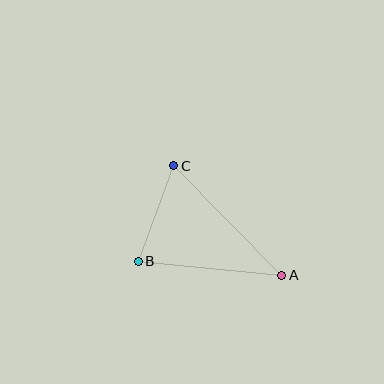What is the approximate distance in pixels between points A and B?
The distance between A and B is approximately 144 pixels.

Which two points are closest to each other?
Points B and C are closest to each other.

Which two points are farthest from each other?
Points A and C are farthest from each other.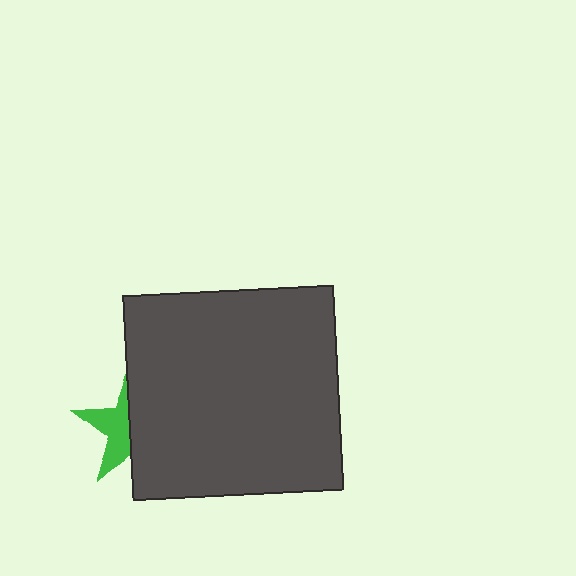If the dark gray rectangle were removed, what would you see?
You would see the complete green star.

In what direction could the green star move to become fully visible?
The green star could move left. That would shift it out from behind the dark gray rectangle entirely.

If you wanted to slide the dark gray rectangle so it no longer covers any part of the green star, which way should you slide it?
Slide it right — that is the most direct way to separate the two shapes.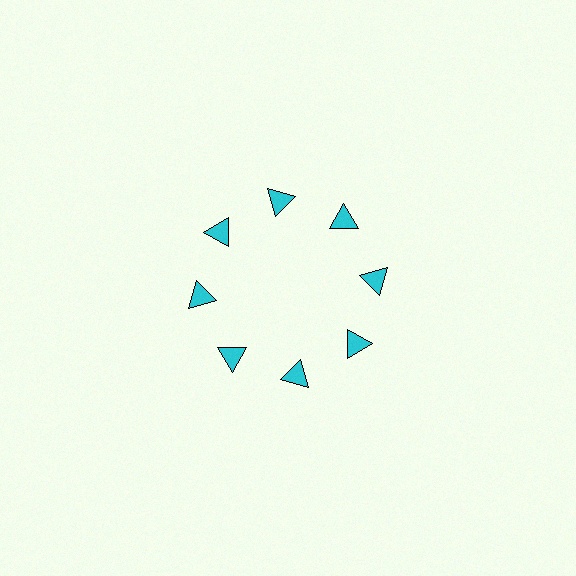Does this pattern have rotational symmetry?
Yes, this pattern has 8-fold rotational symmetry. It looks the same after rotating 45 degrees around the center.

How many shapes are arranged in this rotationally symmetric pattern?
There are 8 shapes, arranged in 8 groups of 1.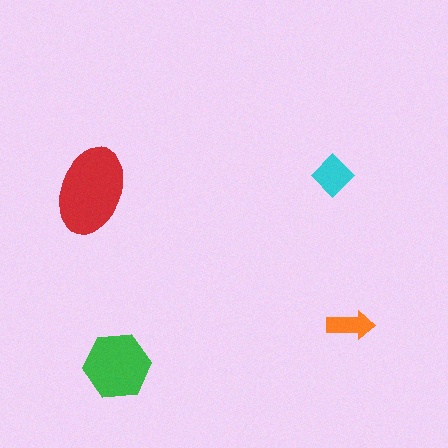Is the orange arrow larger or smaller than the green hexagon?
Smaller.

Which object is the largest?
The red ellipse.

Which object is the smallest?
The orange arrow.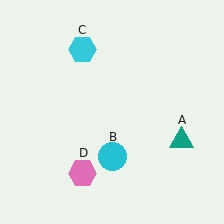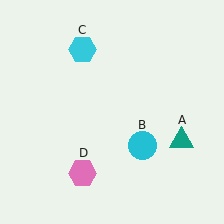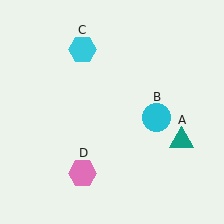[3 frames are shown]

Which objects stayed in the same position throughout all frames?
Teal triangle (object A) and cyan hexagon (object C) and pink hexagon (object D) remained stationary.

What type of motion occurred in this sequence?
The cyan circle (object B) rotated counterclockwise around the center of the scene.